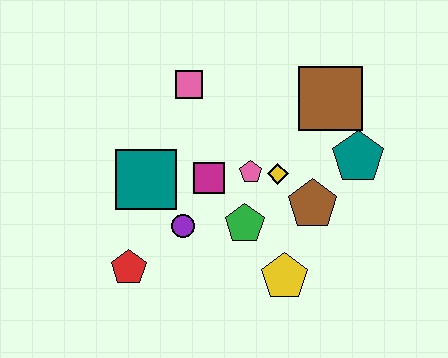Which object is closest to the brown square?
The teal pentagon is closest to the brown square.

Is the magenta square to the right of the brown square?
No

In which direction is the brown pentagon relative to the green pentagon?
The brown pentagon is to the right of the green pentagon.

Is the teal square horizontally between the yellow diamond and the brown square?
No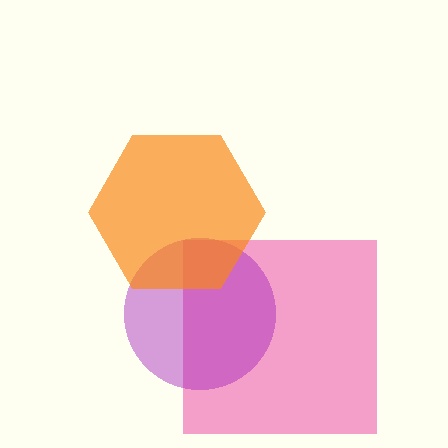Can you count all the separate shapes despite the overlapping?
Yes, there are 3 separate shapes.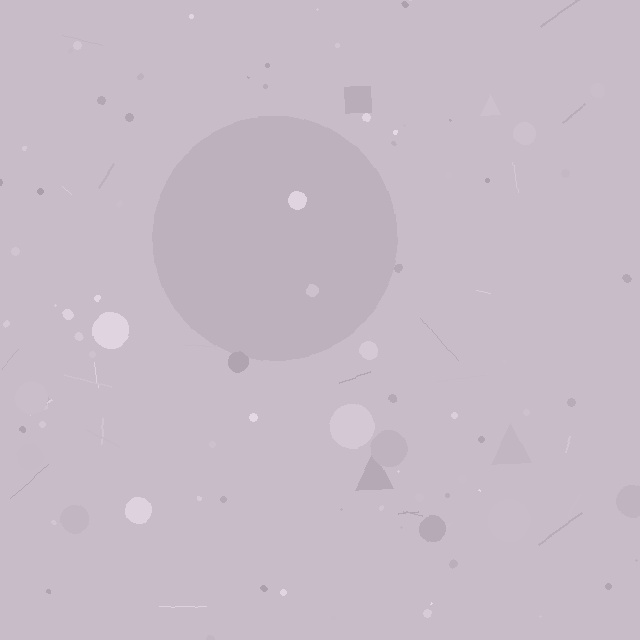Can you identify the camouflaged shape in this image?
The camouflaged shape is a circle.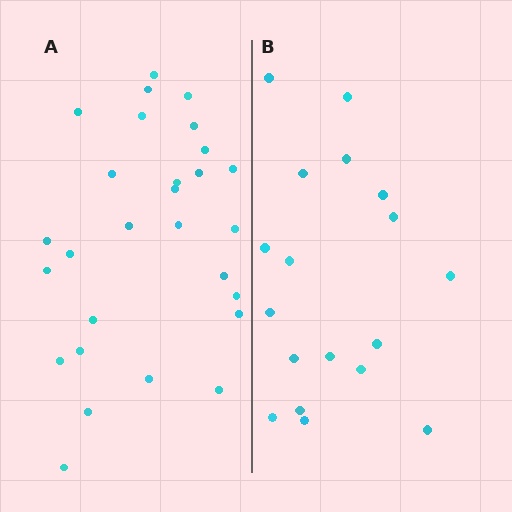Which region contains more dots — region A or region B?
Region A (the left region) has more dots.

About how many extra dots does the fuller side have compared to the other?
Region A has roughly 10 or so more dots than region B.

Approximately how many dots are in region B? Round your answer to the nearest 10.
About 20 dots. (The exact count is 18, which rounds to 20.)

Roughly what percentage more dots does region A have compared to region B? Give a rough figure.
About 55% more.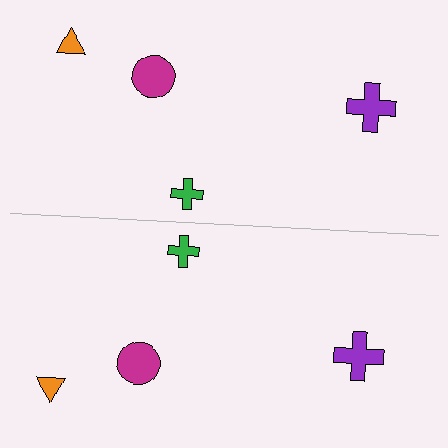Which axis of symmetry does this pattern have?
The pattern has a horizontal axis of symmetry running through the center of the image.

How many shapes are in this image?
There are 8 shapes in this image.